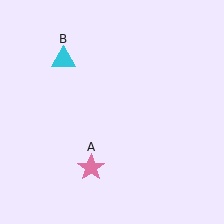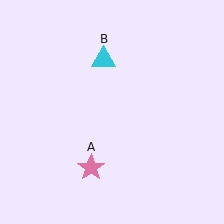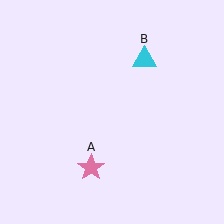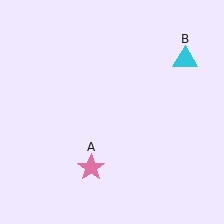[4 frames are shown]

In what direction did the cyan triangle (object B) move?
The cyan triangle (object B) moved right.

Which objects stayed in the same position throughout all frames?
Pink star (object A) remained stationary.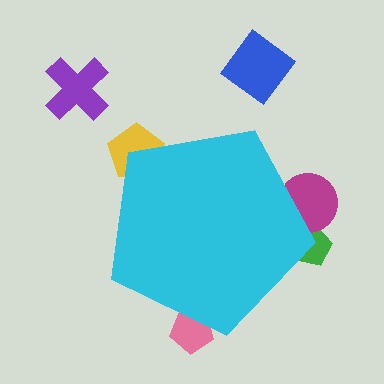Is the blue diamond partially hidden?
No, the blue diamond is fully visible.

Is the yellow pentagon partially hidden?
Yes, the yellow pentagon is partially hidden behind the cyan pentagon.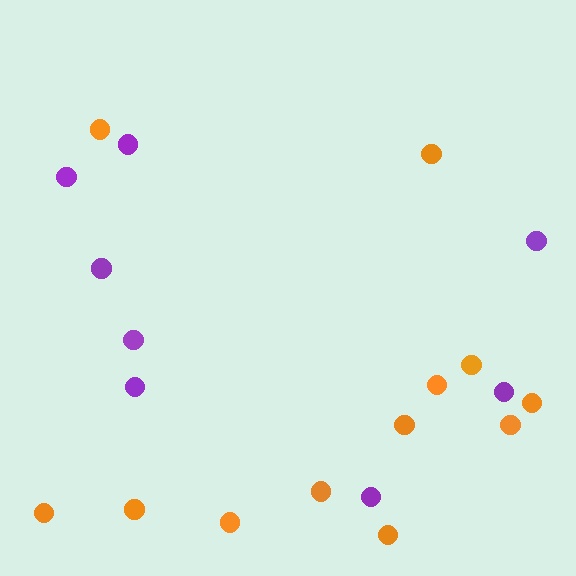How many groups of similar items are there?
There are 2 groups: one group of purple circles (8) and one group of orange circles (12).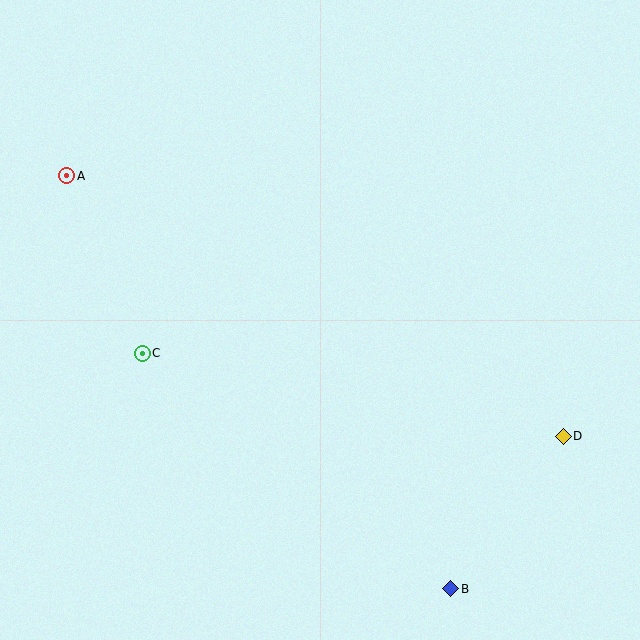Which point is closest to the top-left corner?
Point A is closest to the top-left corner.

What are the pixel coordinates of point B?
Point B is at (451, 589).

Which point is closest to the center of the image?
Point C at (142, 353) is closest to the center.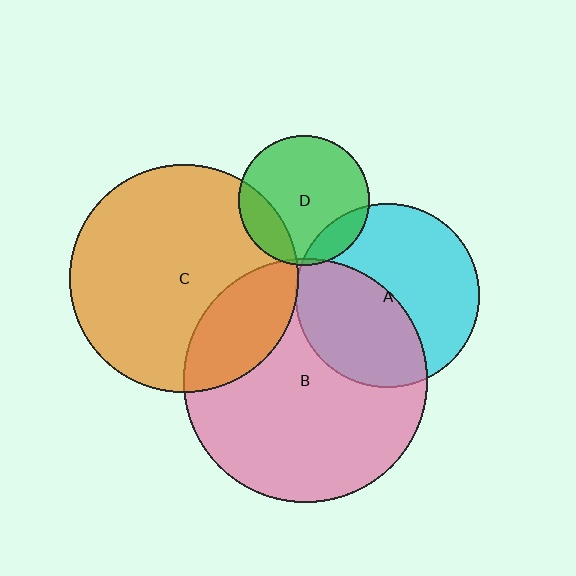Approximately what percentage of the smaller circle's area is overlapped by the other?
Approximately 5%.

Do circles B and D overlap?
Yes.